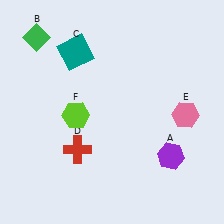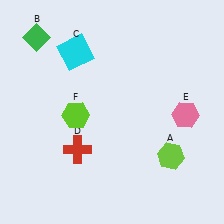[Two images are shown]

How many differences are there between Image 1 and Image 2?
There are 2 differences between the two images.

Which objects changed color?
A changed from purple to lime. C changed from teal to cyan.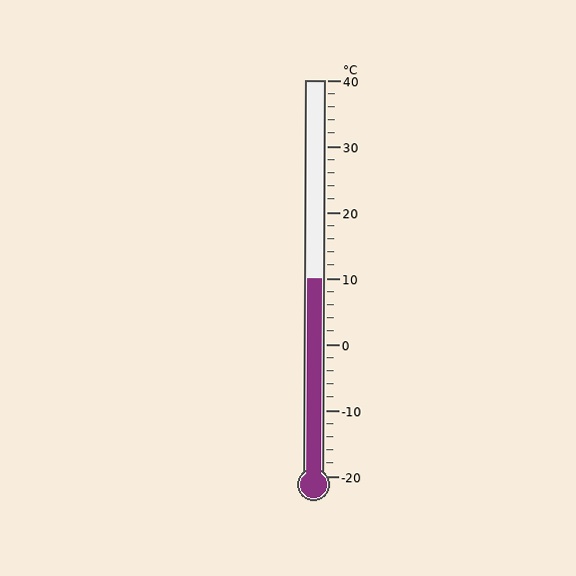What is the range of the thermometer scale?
The thermometer scale ranges from -20°C to 40°C.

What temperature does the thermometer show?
The thermometer shows approximately 10°C.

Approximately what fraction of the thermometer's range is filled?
The thermometer is filled to approximately 50% of its range.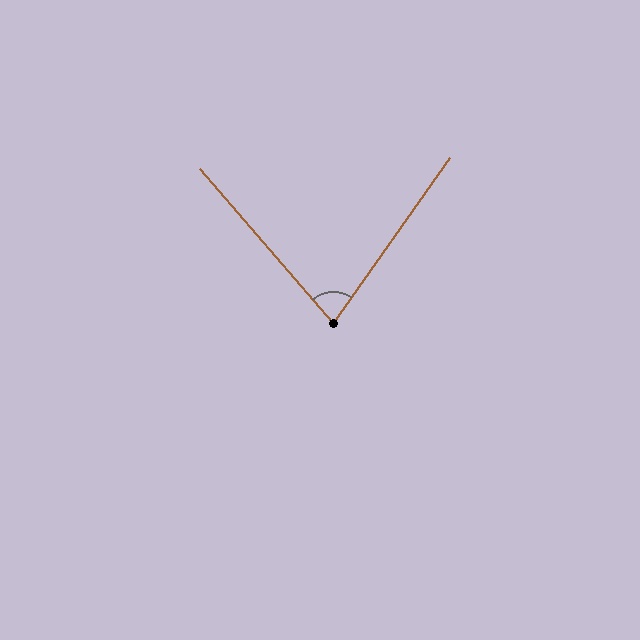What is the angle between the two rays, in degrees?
Approximately 76 degrees.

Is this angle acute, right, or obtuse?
It is acute.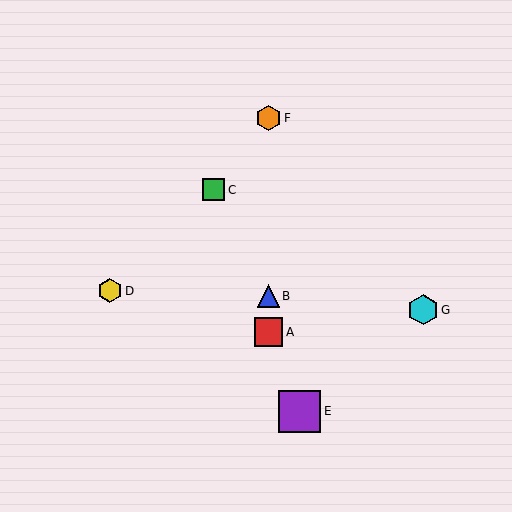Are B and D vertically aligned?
No, B is at x≈268 and D is at x≈110.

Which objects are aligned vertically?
Objects A, B, F are aligned vertically.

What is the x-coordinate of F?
Object F is at x≈268.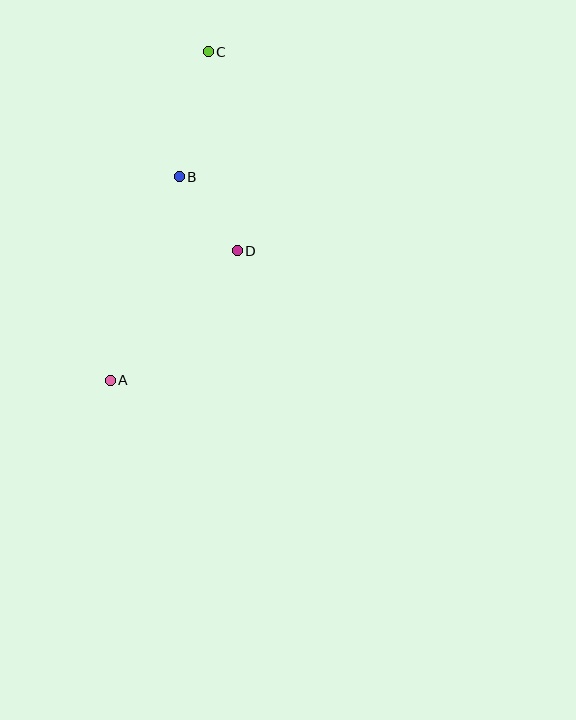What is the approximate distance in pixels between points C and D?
The distance between C and D is approximately 201 pixels.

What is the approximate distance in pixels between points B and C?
The distance between B and C is approximately 128 pixels.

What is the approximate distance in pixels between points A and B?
The distance between A and B is approximately 215 pixels.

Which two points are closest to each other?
Points B and D are closest to each other.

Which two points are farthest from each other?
Points A and C are farthest from each other.